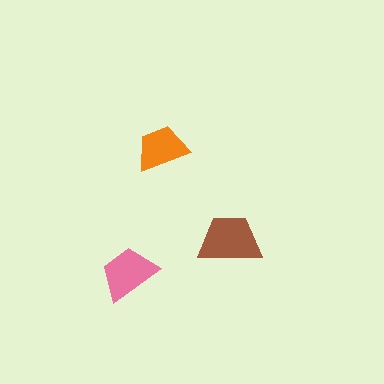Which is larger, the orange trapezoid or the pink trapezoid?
The pink one.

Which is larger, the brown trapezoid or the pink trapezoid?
The brown one.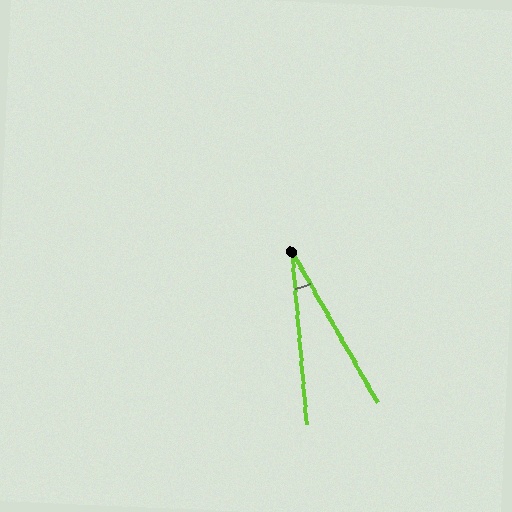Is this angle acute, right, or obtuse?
It is acute.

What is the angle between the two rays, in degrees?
Approximately 25 degrees.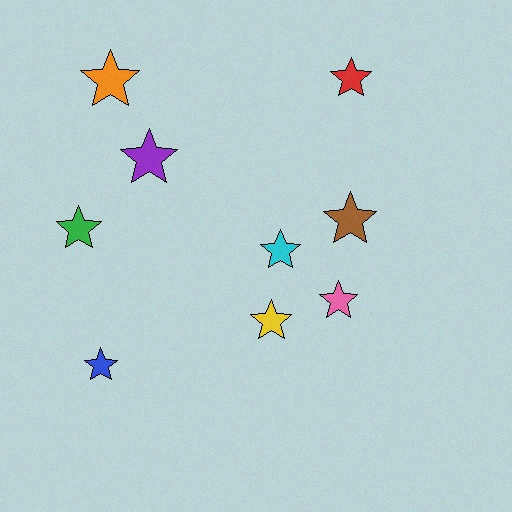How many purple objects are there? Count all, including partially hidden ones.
There is 1 purple object.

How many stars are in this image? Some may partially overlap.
There are 9 stars.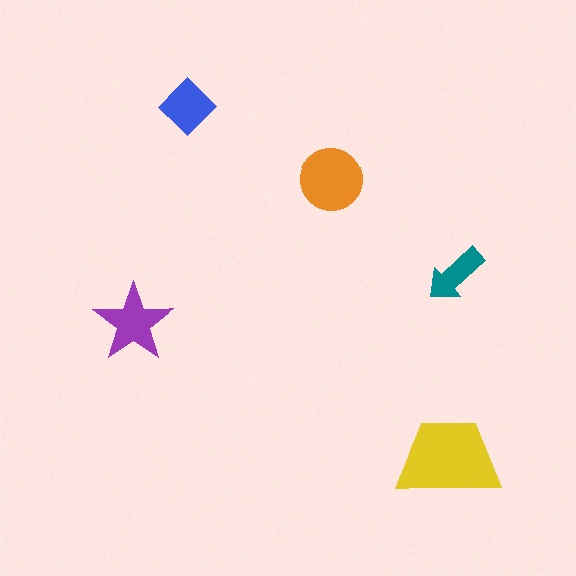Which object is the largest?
The yellow trapezoid.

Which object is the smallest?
The teal arrow.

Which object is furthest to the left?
The purple star is leftmost.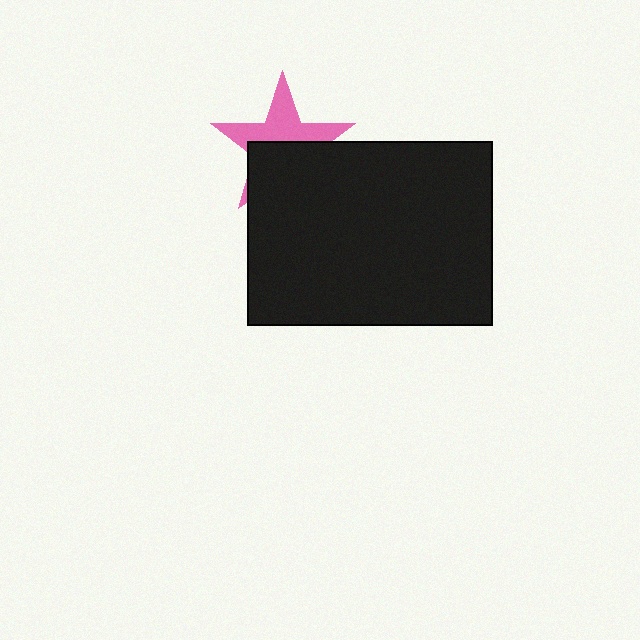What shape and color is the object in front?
The object in front is a black rectangle.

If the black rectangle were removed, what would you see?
You would see the complete pink star.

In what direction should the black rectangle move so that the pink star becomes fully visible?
The black rectangle should move down. That is the shortest direction to clear the overlap and leave the pink star fully visible.